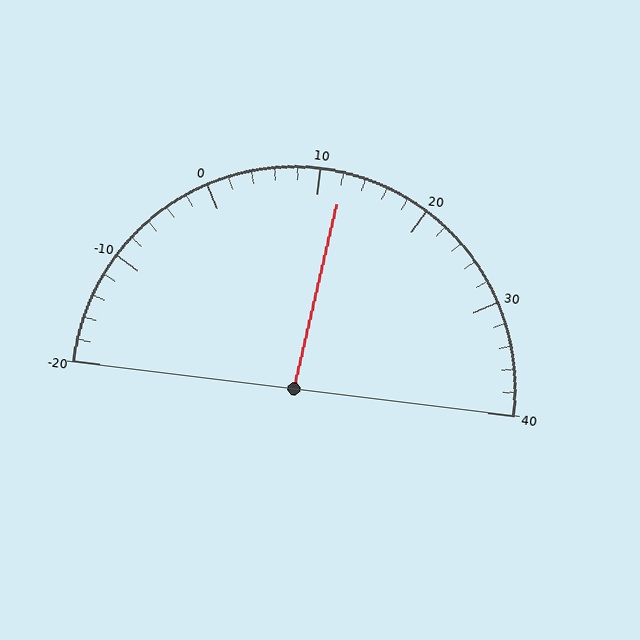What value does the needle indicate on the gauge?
The needle indicates approximately 12.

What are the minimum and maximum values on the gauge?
The gauge ranges from -20 to 40.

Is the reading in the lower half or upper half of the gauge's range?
The reading is in the upper half of the range (-20 to 40).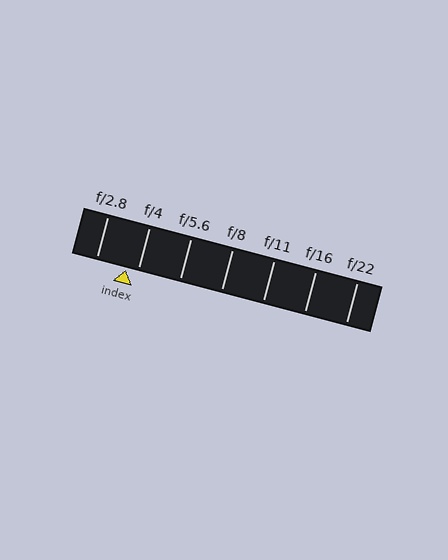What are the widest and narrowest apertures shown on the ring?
The widest aperture shown is f/2.8 and the narrowest is f/22.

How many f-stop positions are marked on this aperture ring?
There are 7 f-stop positions marked.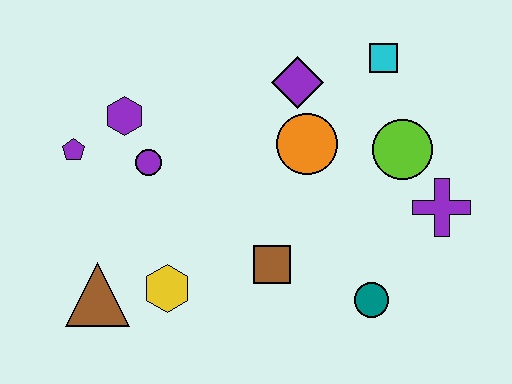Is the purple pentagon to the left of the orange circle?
Yes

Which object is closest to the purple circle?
The purple hexagon is closest to the purple circle.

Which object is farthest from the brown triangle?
The cyan square is farthest from the brown triangle.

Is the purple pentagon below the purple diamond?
Yes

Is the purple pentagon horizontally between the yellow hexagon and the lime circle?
No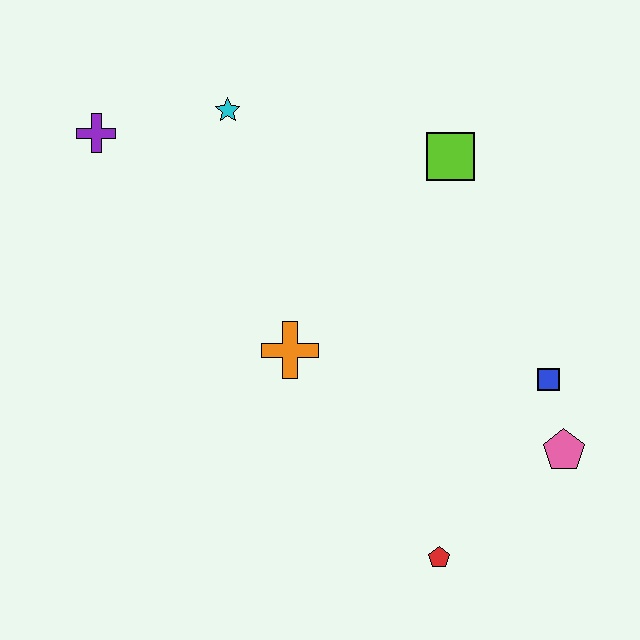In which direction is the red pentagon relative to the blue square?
The red pentagon is below the blue square.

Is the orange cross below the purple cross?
Yes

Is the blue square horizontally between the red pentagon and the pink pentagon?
Yes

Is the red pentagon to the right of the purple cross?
Yes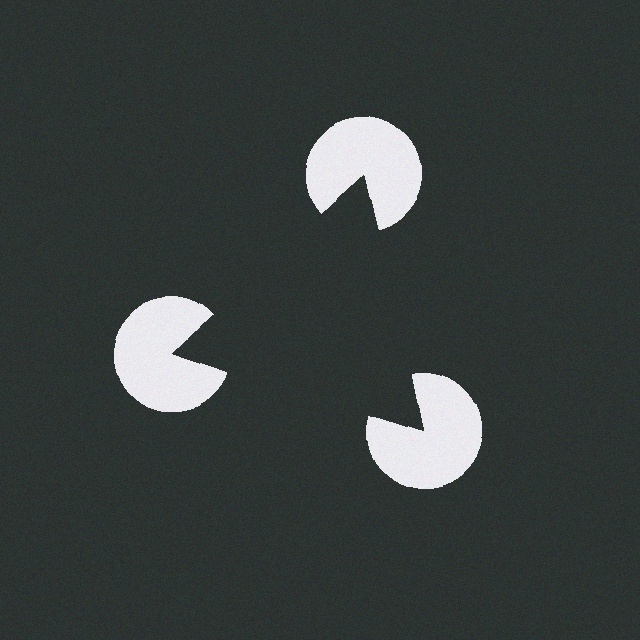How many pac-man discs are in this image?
There are 3 — one at each vertex of the illusory triangle.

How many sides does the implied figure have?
3 sides.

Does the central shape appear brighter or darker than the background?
It typically appears slightly darker than the background, even though no actual brightness change is drawn.